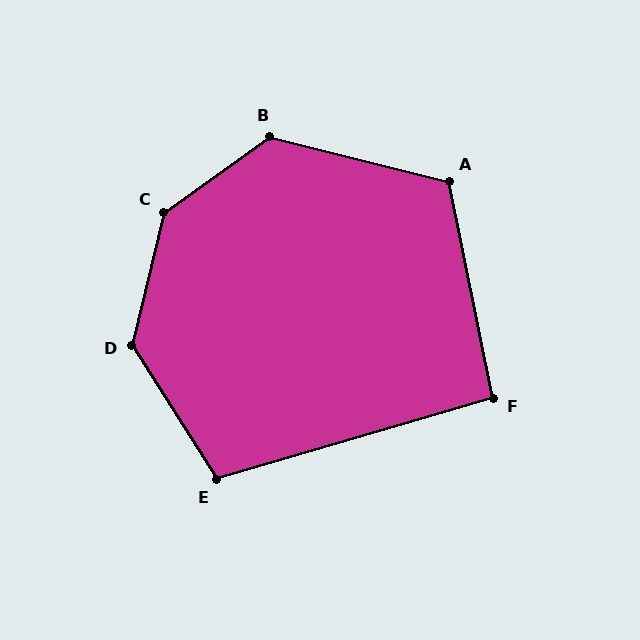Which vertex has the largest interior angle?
C, at approximately 139 degrees.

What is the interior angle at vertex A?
Approximately 115 degrees (obtuse).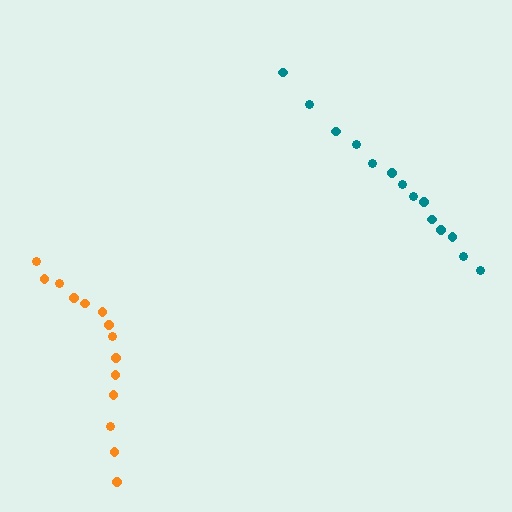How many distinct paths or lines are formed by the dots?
There are 2 distinct paths.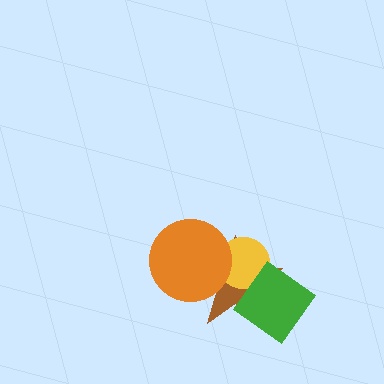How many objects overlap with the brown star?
3 objects overlap with the brown star.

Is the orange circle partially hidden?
No, no other shape covers it.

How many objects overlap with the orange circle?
2 objects overlap with the orange circle.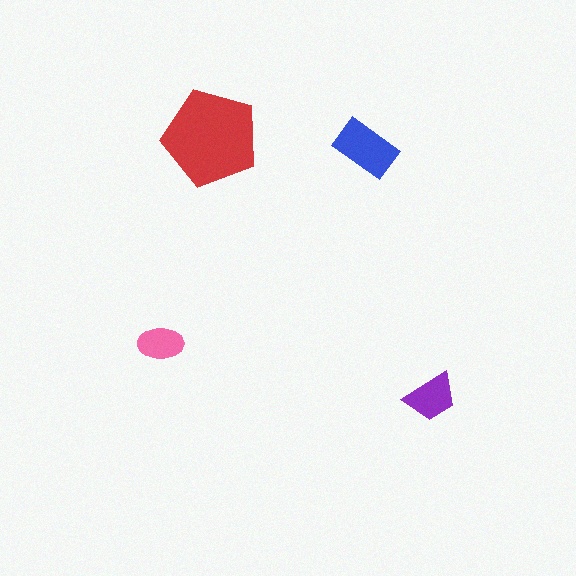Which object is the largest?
The red pentagon.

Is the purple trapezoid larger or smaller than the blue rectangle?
Smaller.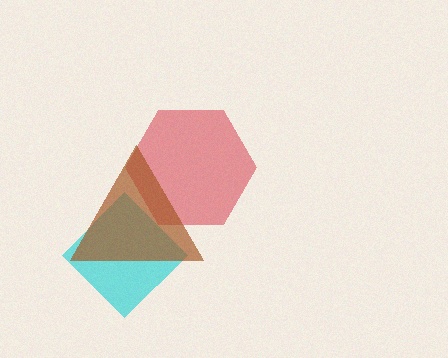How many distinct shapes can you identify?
There are 3 distinct shapes: a red hexagon, a cyan diamond, a brown triangle.